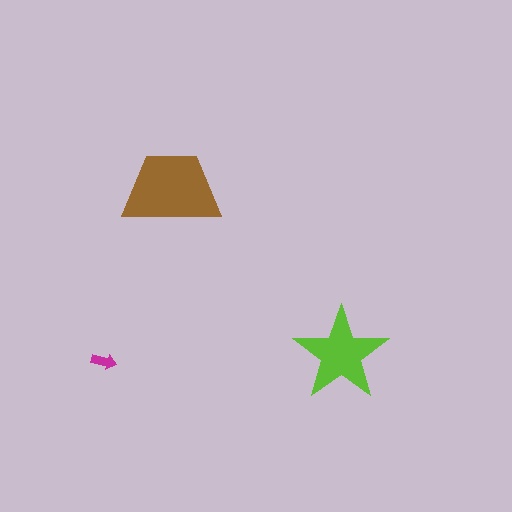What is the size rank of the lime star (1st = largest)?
2nd.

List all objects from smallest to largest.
The magenta arrow, the lime star, the brown trapezoid.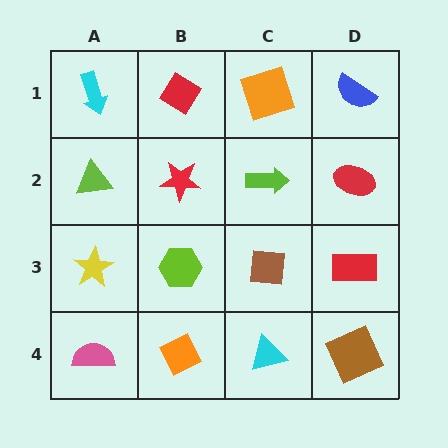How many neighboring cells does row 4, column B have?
3.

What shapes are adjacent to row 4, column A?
A yellow star (row 3, column A), an orange diamond (row 4, column B).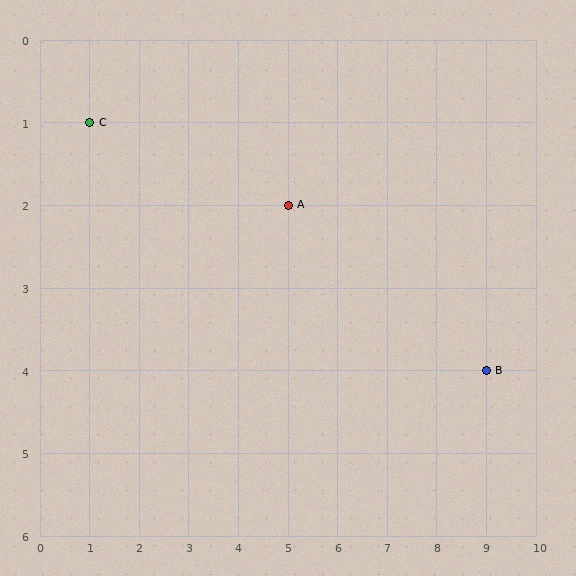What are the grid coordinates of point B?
Point B is at grid coordinates (9, 4).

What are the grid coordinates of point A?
Point A is at grid coordinates (5, 2).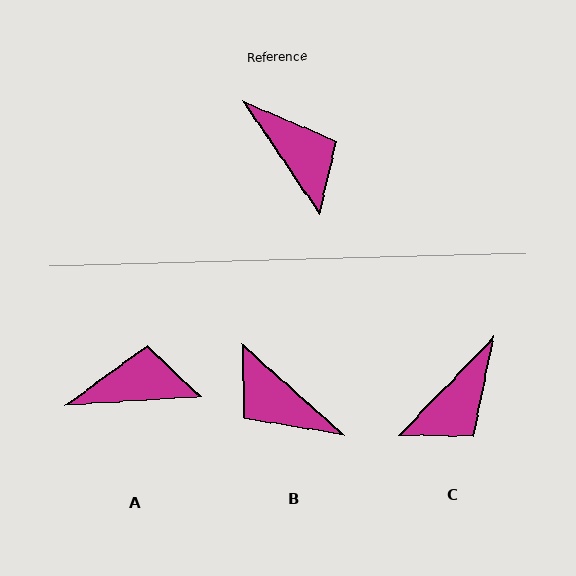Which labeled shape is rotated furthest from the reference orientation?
B, about 165 degrees away.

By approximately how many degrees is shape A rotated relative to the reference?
Approximately 60 degrees counter-clockwise.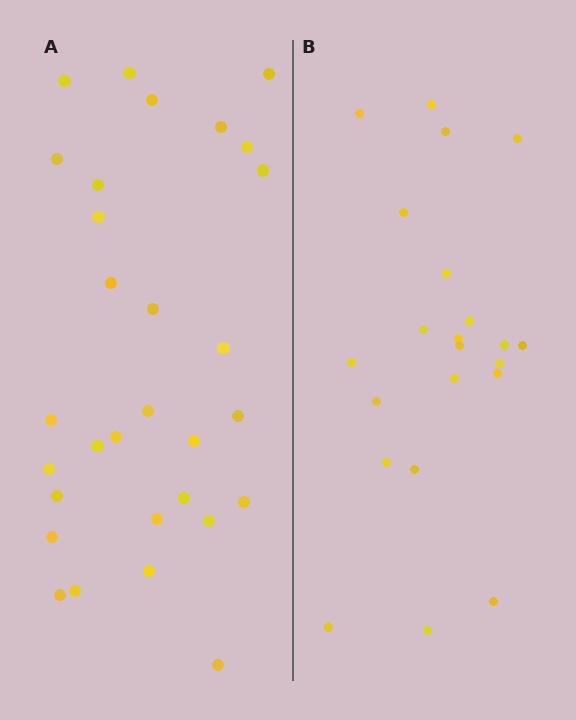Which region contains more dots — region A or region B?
Region A (the left region) has more dots.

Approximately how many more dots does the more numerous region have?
Region A has roughly 8 or so more dots than region B.